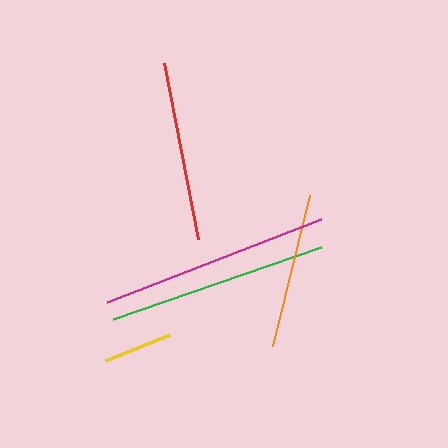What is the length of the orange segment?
The orange segment is approximately 156 pixels long.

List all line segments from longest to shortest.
From longest to shortest: magenta, green, red, orange, yellow.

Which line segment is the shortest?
The yellow line is the shortest at approximately 69 pixels.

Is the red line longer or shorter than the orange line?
The red line is longer than the orange line.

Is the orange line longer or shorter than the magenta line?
The magenta line is longer than the orange line.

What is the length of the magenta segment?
The magenta segment is approximately 230 pixels long.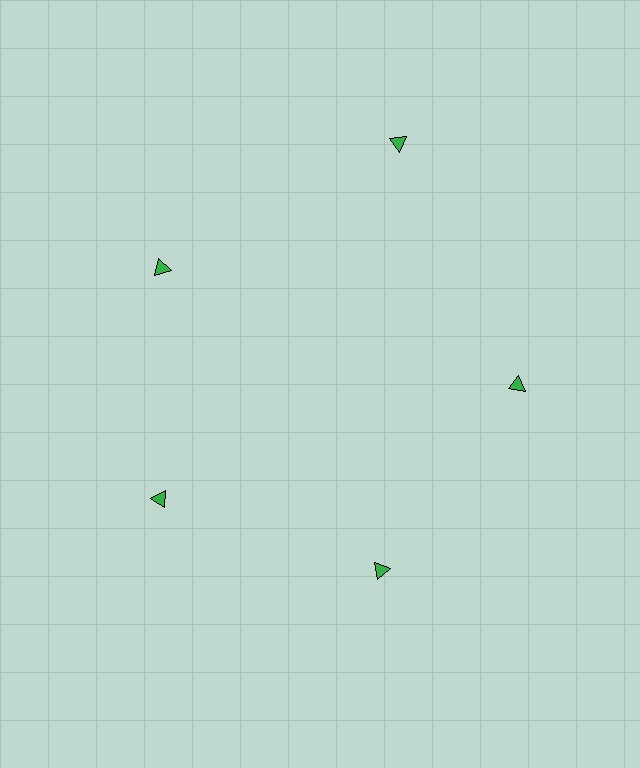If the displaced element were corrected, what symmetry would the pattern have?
It would have 5-fold rotational symmetry — the pattern would map onto itself every 72 degrees.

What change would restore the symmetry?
The symmetry would be restored by moving it inward, back onto the ring so that all 5 triangles sit at equal angles and equal distance from the center.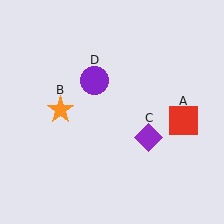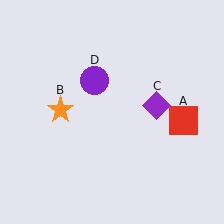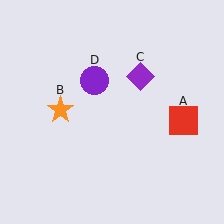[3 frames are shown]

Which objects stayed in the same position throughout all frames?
Red square (object A) and orange star (object B) and purple circle (object D) remained stationary.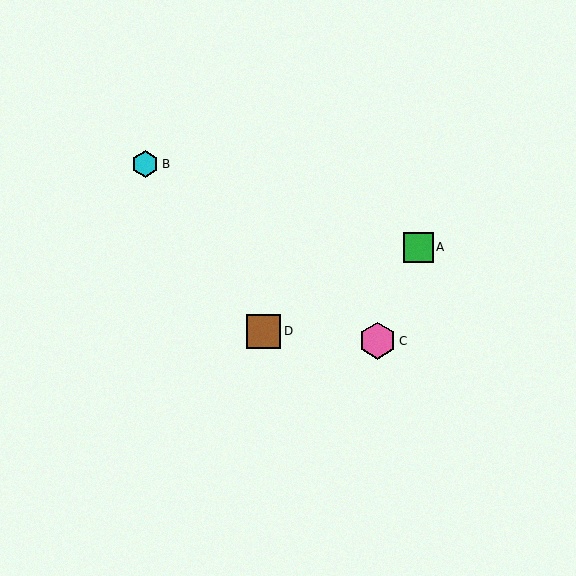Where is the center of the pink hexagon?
The center of the pink hexagon is at (377, 341).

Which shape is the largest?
The pink hexagon (labeled C) is the largest.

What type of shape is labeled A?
Shape A is a green square.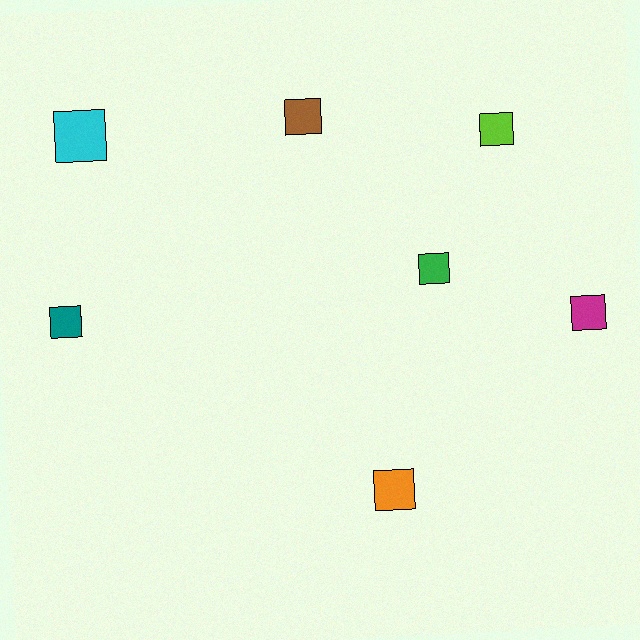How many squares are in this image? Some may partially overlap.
There are 7 squares.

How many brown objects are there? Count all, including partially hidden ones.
There is 1 brown object.